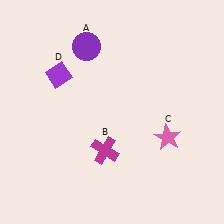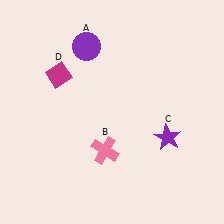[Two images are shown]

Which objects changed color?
B changed from magenta to pink. C changed from pink to purple. D changed from purple to magenta.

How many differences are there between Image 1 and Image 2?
There are 3 differences between the two images.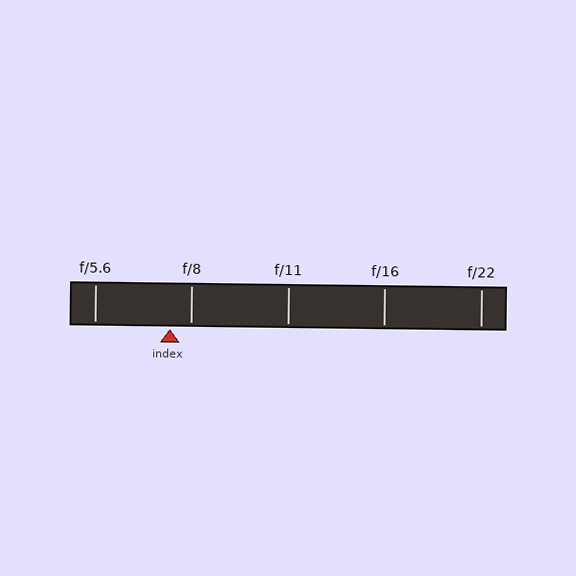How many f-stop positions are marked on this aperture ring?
There are 5 f-stop positions marked.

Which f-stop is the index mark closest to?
The index mark is closest to f/8.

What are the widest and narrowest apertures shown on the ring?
The widest aperture shown is f/5.6 and the narrowest is f/22.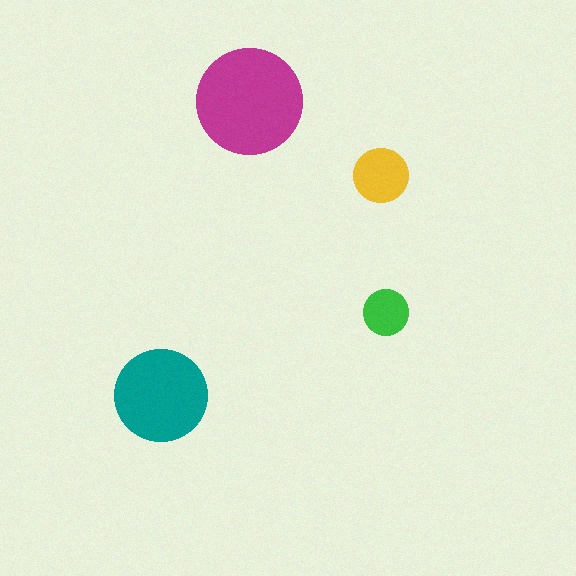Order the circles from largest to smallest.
the magenta one, the teal one, the yellow one, the green one.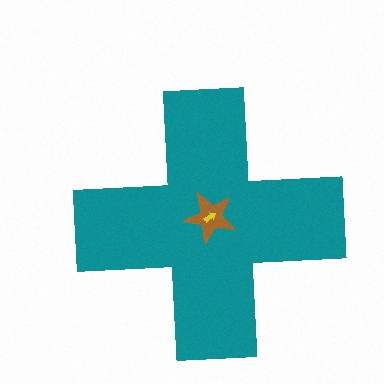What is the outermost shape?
The teal cross.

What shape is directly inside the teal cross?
The brown star.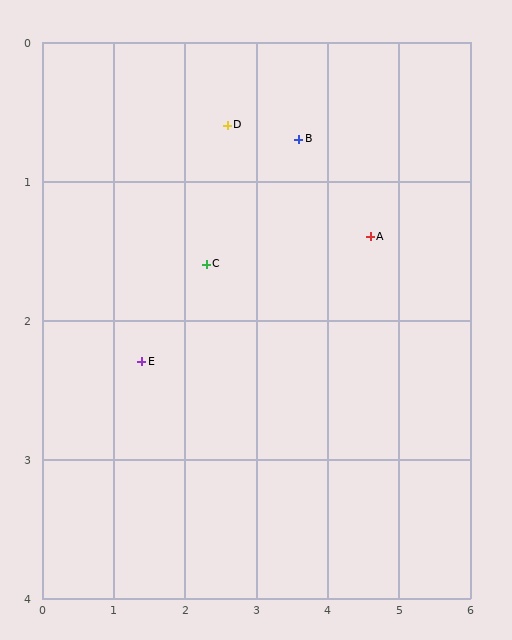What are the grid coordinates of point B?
Point B is at approximately (3.6, 0.7).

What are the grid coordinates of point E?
Point E is at approximately (1.4, 2.3).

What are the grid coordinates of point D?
Point D is at approximately (2.6, 0.6).